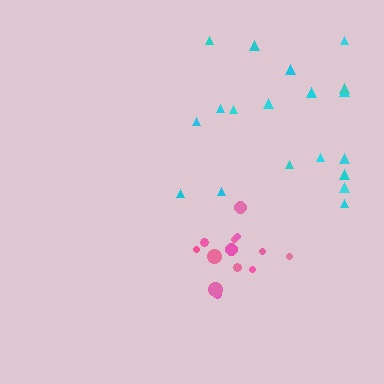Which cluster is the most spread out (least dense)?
Cyan.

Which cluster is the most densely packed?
Pink.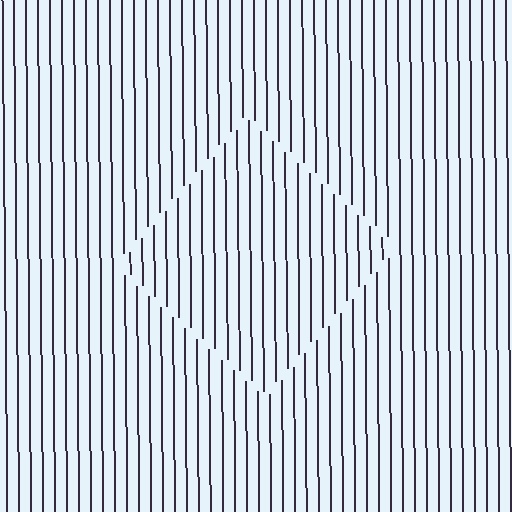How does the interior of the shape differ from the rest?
The interior of the shape contains the same grating, shifted by half a period — the contour is defined by the phase discontinuity where line-ends from the inner and outer gratings abut.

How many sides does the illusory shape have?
4 sides — the line-ends trace a square.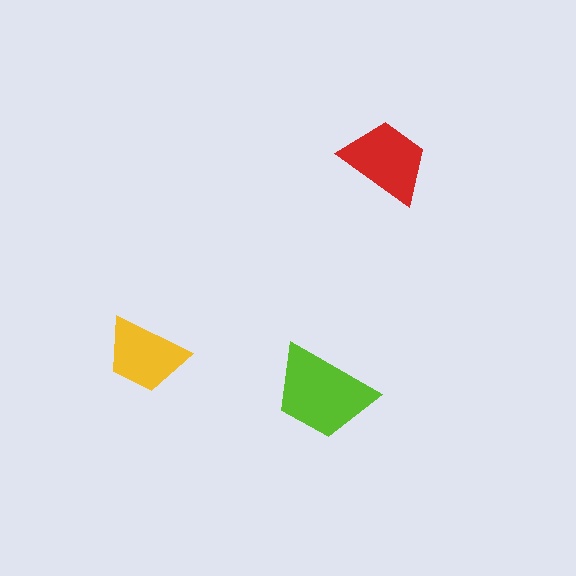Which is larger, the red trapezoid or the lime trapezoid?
The lime one.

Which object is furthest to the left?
The yellow trapezoid is leftmost.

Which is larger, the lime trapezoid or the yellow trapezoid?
The lime one.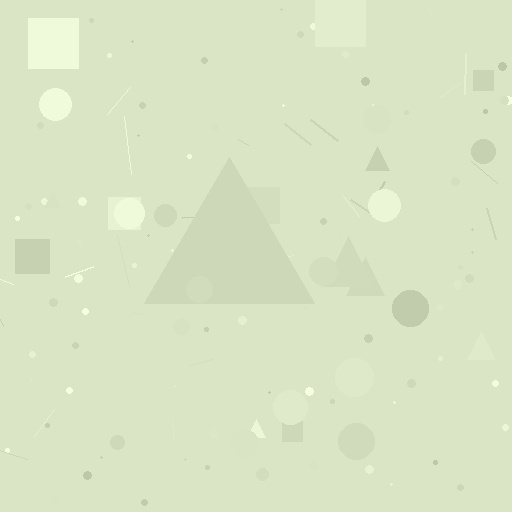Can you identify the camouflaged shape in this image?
The camouflaged shape is a triangle.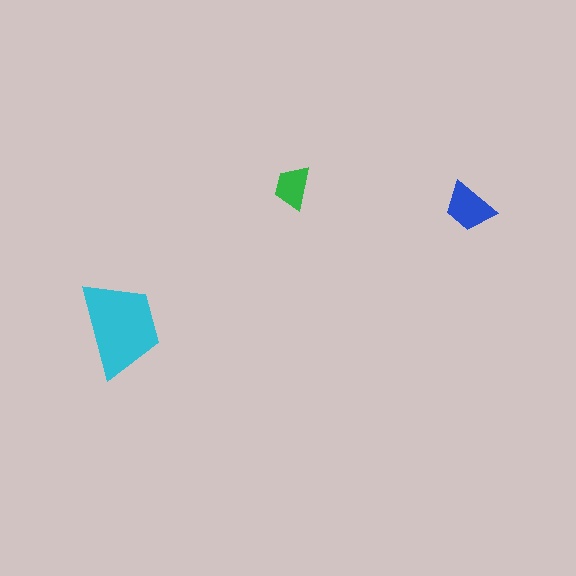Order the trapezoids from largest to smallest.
the cyan one, the blue one, the green one.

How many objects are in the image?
There are 3 objects in the image.